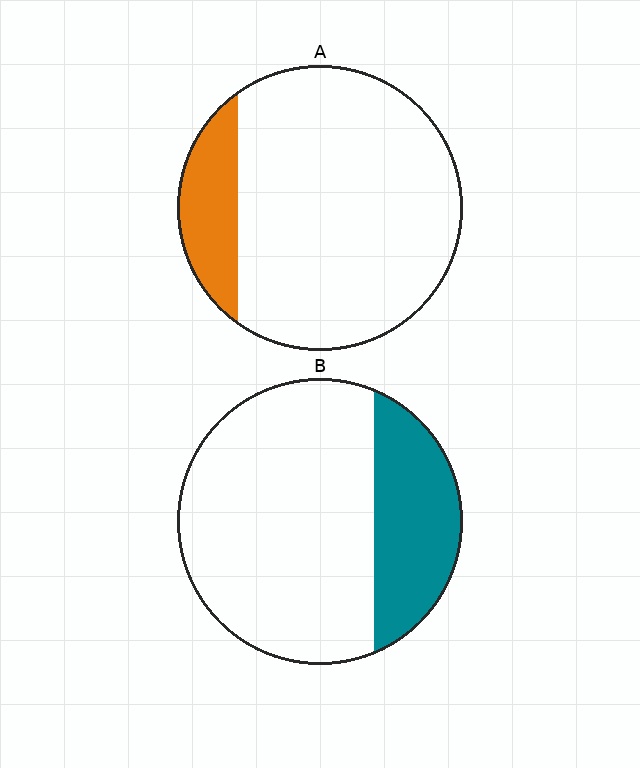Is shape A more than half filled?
No.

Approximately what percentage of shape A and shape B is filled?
A is approximately 15% and B is approximately 25%.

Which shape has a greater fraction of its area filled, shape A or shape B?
Shape B.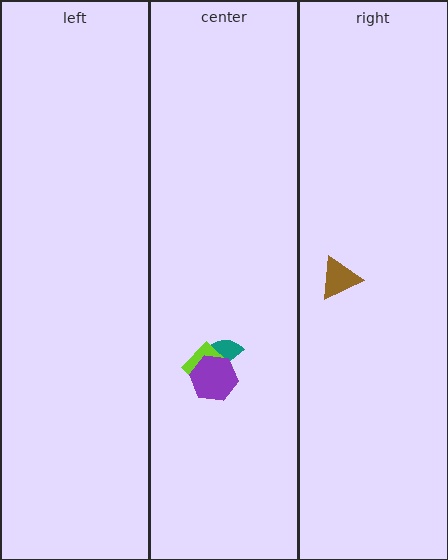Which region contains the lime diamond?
The center region.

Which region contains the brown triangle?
The right region.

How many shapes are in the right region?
1.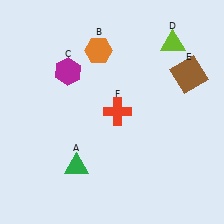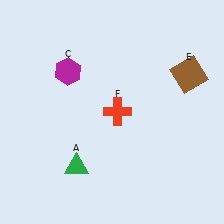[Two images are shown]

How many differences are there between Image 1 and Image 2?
There are 2 differences between the two images.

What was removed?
The lime triangle (D), the orange hexagon (B) were removed in Image 2.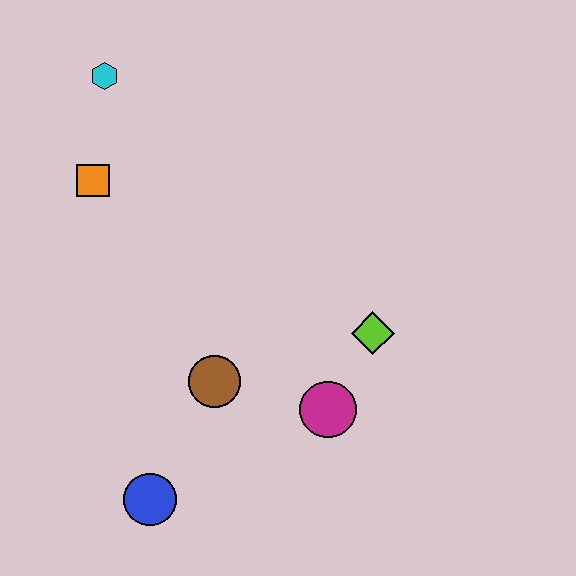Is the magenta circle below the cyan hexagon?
Yes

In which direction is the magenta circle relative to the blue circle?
The magenta circle is to the right of the blue circle.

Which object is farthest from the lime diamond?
The cyan hexagon is farthest from the lime diamond.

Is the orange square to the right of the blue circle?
No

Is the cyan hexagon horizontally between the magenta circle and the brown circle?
No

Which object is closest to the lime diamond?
The magenta circle is closest to the lime diamond.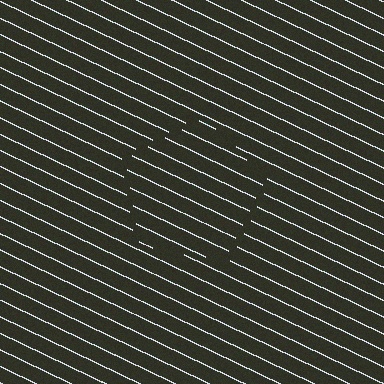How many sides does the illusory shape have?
5 sides — the line-ends trace a pentagon.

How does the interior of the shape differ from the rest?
The interior of the shape contains the same grating, shifted by half a period — the contour is defined by the phase discontinuity where line-ends from the inner and outer gratings abut.